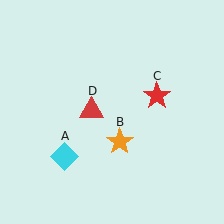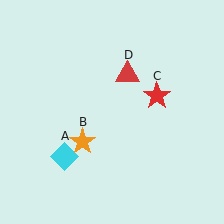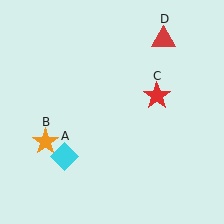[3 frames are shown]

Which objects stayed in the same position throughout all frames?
Cyan diamond (object A) and red star (object C) remained stationary.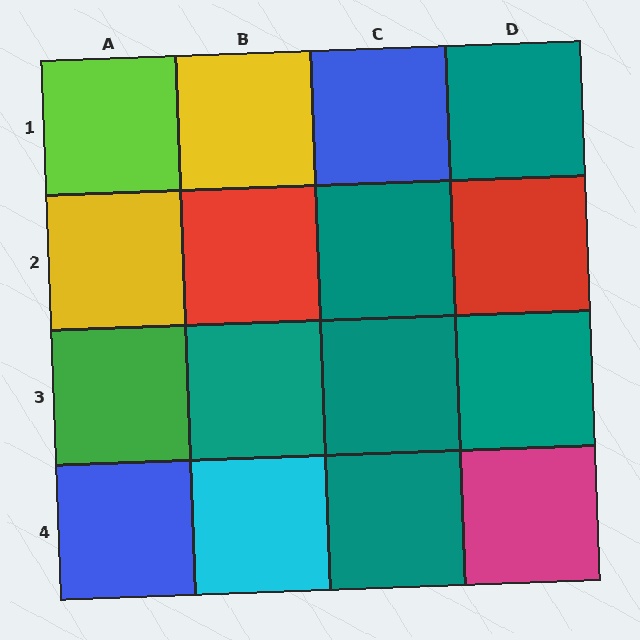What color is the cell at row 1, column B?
Yellow.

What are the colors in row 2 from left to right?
Yellow, red, teal, red.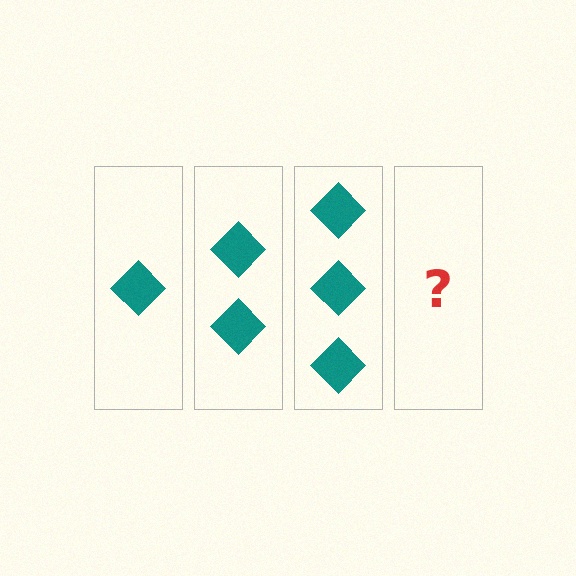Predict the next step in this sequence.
The next step is 4 diamonds.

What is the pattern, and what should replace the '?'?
The pattern is that each step adds one more diamond. The '?' should be 4 diamonds.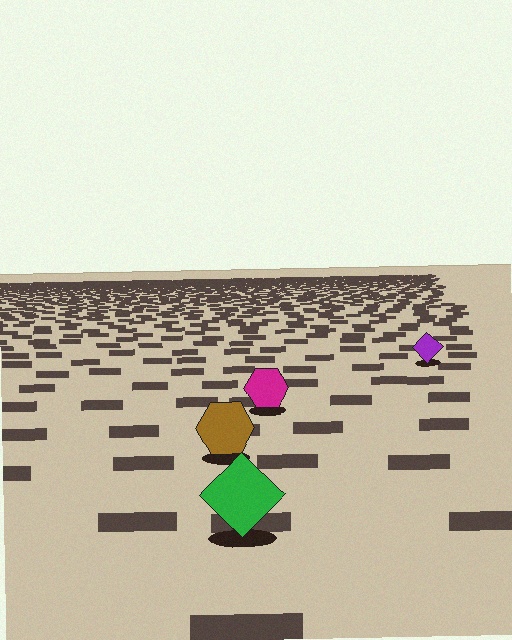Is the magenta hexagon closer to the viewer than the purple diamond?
Yes. The magenta hexagon is closer — you can tell from the texture gradient: the ground texture is coarser near it.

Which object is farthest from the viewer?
The purple diamond is farthest from the viewer. It appears smaller and the ground texture around it is denser.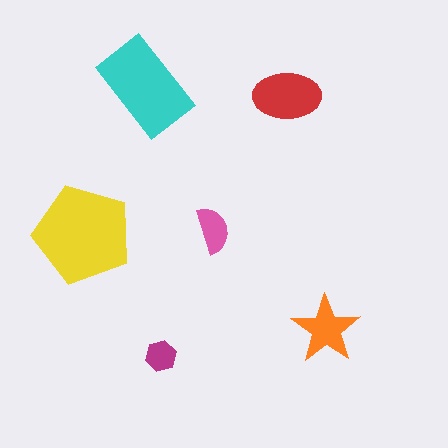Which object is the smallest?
The magenta hexagon.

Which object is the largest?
The yellow pentagon.